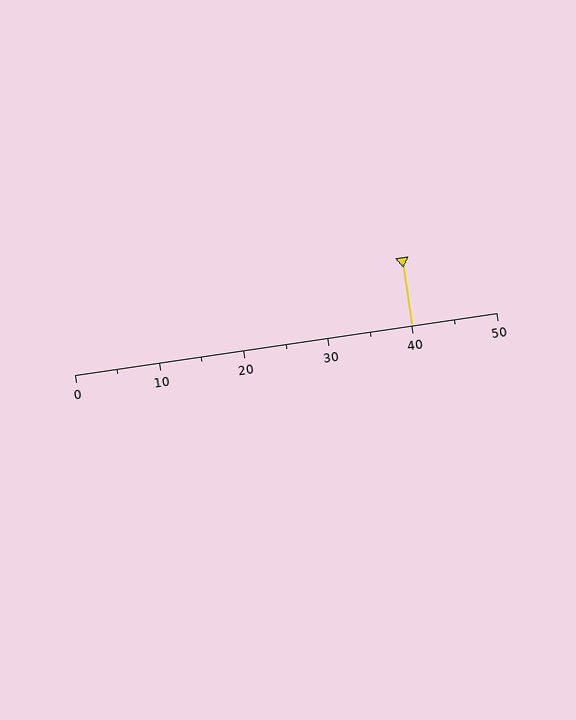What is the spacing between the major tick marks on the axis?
The major ticks are spaced 10 apart.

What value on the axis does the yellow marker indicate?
The marker indicates approximately 40.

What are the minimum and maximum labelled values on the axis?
The axis runs from 0 to 50.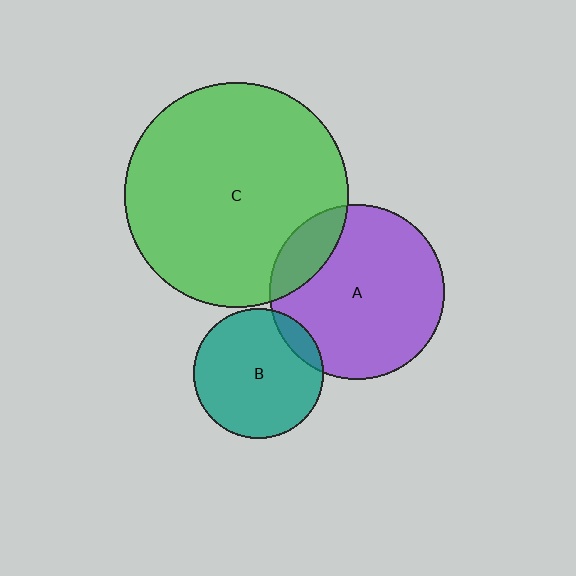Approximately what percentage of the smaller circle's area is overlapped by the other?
Approximately 10%.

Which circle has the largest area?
Circle C (green).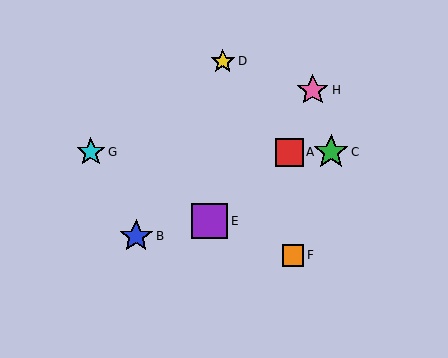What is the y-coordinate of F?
Object F is at y≈255.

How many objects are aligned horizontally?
3 objects (A, C, G) are aligned horizontally.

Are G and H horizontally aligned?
No, G is at y≈152 and H is at y≈90.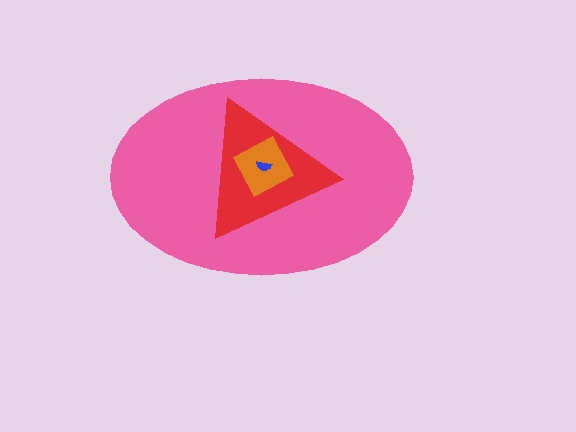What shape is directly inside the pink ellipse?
The red triangle.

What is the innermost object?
The blue semicircle.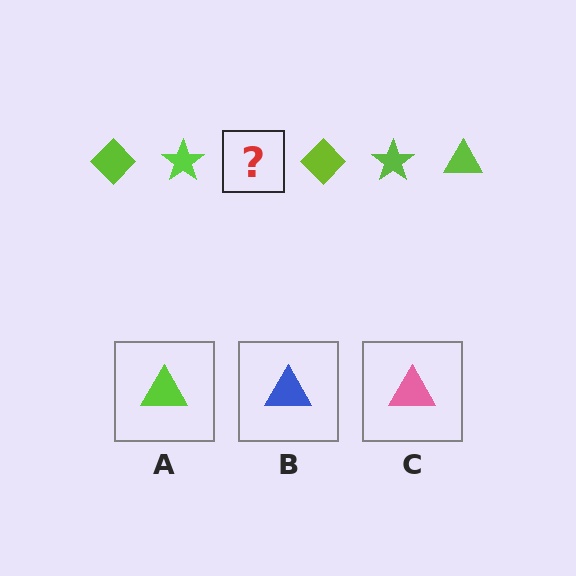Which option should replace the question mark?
Option A.